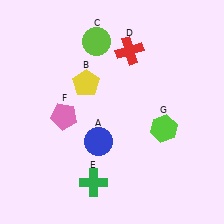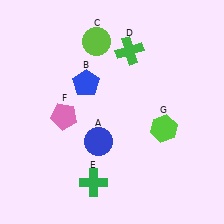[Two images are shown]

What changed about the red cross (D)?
In Image 1, D is red. In Image 2, it changed to green.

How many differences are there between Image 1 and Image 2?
There are 2 differences between the two images.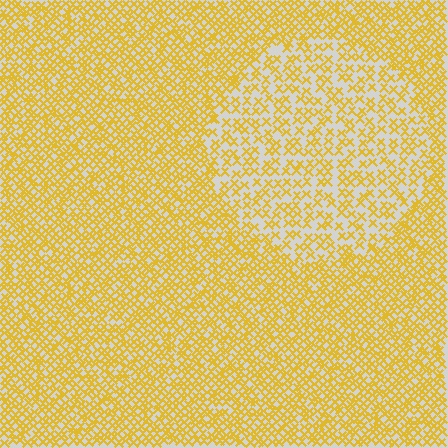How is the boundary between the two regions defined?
The boundary is defined by a change in element density (approximately 1.9x ratio). All elements are the same color, size, and shape.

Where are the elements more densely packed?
The elements are more densely packed outside the circle boundary.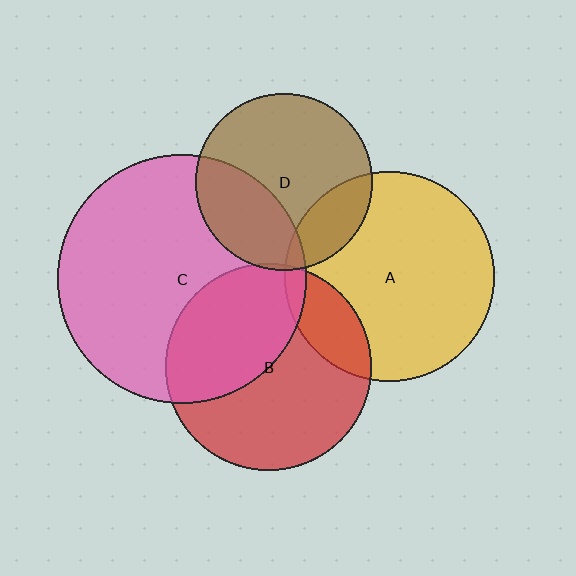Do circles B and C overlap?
Yes.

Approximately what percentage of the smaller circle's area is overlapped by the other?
Approximately 40%.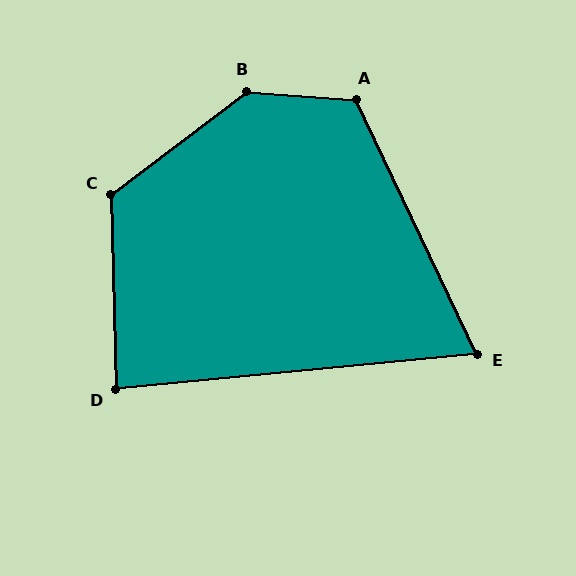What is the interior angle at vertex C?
Approximately 126 degrees (obtuse).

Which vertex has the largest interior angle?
B, at approximately 139 degrees.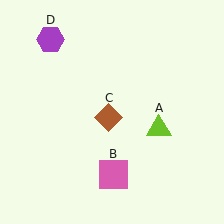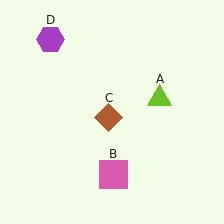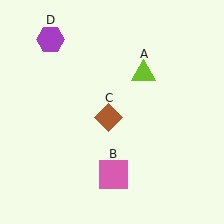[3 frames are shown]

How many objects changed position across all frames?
1 object changed position: lime triangle (object A).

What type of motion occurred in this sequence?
The lime triangle (object A) rotated counterclockwise around the center of the scene.